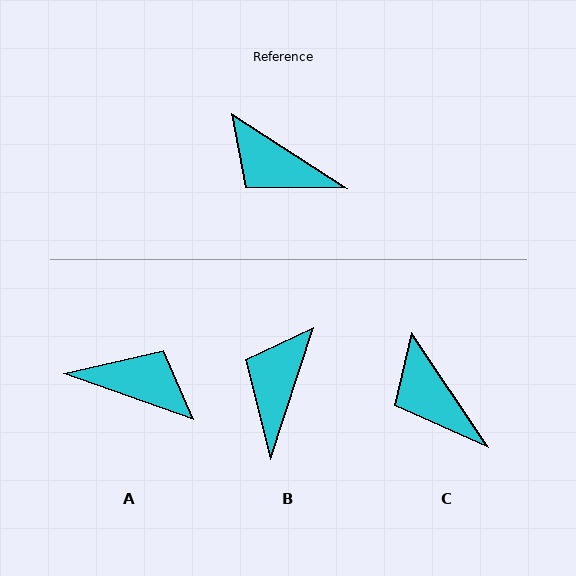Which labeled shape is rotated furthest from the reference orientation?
A, about 167 degrees away.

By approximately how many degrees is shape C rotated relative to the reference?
Approximately 24 degrees clockwise.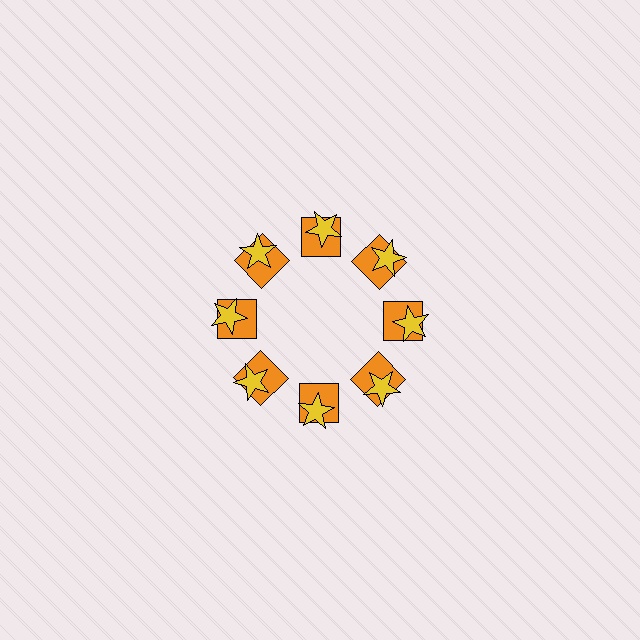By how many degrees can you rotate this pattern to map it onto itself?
The pattern maps onto itself every 45 degrees of rotation.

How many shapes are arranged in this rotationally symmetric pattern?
There are 16 shapes, arranged in 8 groups of 2.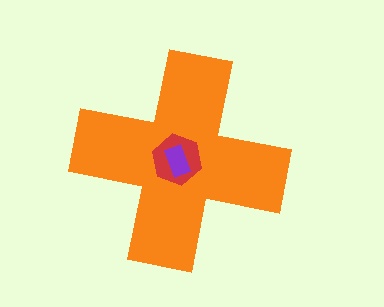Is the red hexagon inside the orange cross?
Yes.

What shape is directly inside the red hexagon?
The purple rectangle.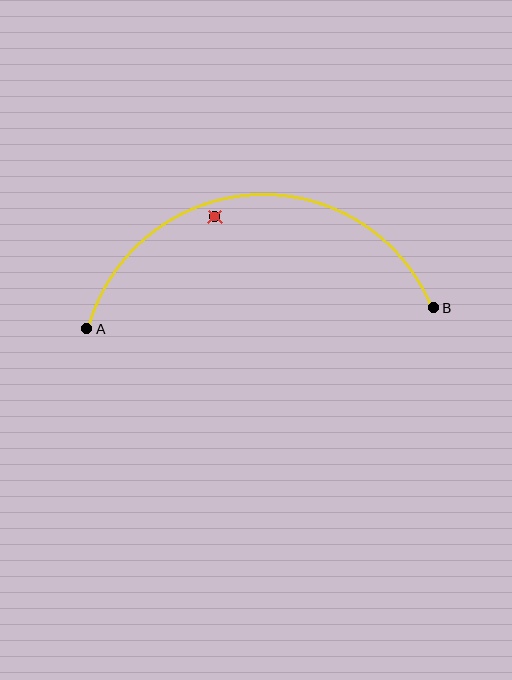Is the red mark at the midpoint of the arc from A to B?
No — the red mark does not lie on the arc at all. It sits slightly inside the curve.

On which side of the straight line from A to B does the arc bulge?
The arc bulges above the straight line connecting A and B.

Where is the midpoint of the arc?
The arc midpoint is the point on the curve farthest from the straight line joining A and B. It sits above that line.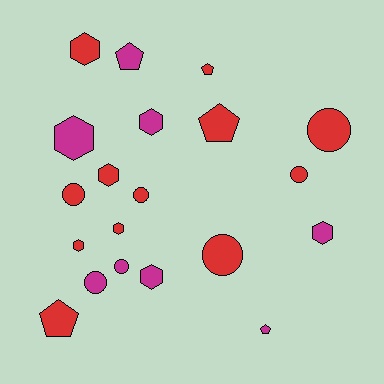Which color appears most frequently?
Red, with 12 objects.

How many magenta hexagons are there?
There are 4 magenta hexagons.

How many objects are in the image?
There are 20 objects.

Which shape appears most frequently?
Hexagon, with 8 objects.